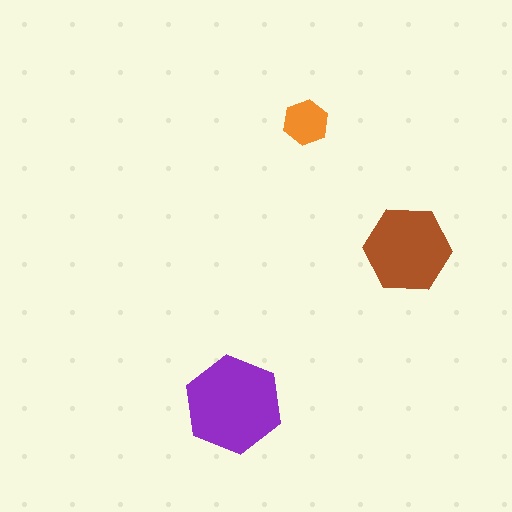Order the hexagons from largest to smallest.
the purple one, the brown one, the orange one.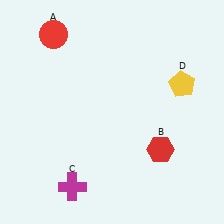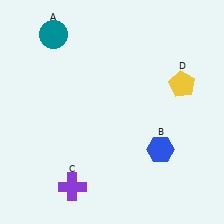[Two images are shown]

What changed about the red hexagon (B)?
In Image 1, B is red. In Image 2, it changed to blue.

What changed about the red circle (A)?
In Image 1, A is red. In Image 2, it changed to teal.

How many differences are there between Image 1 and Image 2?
There are 3 differences between the two images.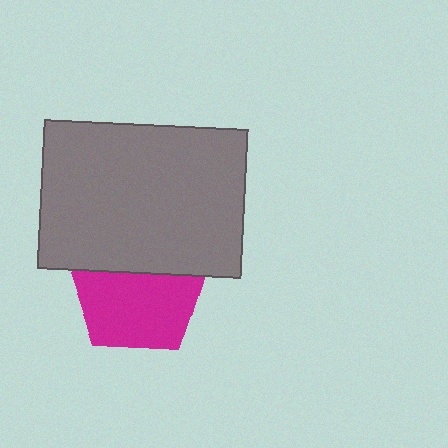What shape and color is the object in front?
The object in front is a gray rectangle.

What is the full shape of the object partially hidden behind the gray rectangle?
The partially hidden object is a magenta pentagon.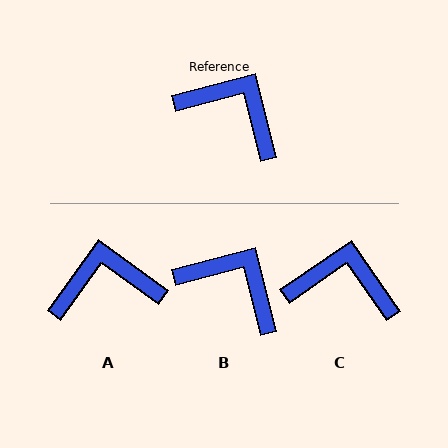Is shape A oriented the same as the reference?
No, it is off by about 40 degrees.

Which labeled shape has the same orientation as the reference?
B.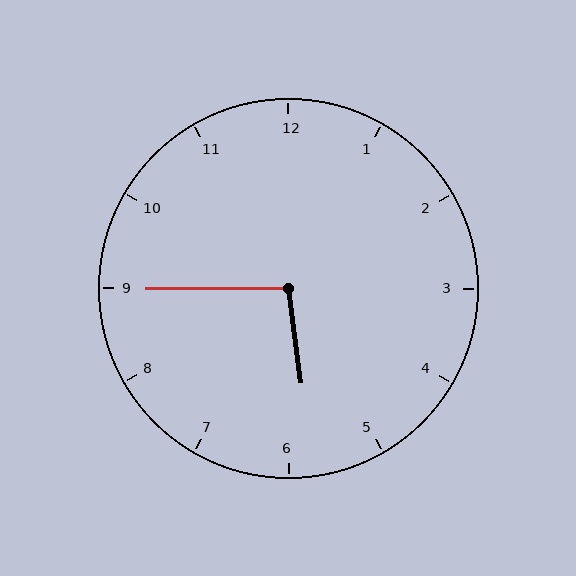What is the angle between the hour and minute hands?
Approximately 98 degrees.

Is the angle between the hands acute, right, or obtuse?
It is obtuse.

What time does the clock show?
5:45.